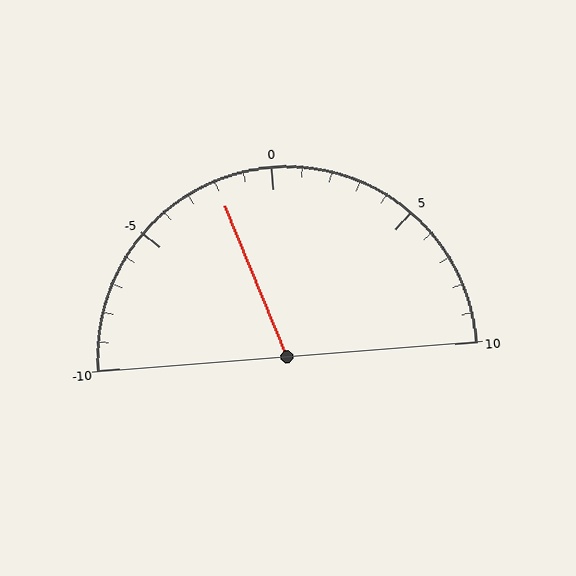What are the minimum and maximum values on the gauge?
The gauge ranges from -10 to 10.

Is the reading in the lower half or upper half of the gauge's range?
The reading is in the lower half of the range (-10 to 10).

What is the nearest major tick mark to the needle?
The nearest major tick mark is 0.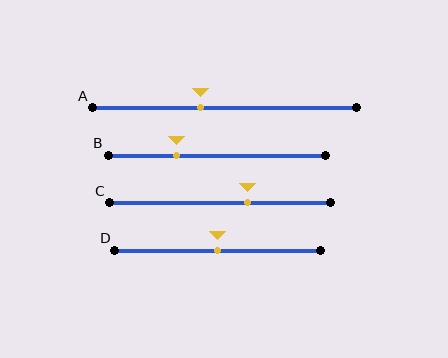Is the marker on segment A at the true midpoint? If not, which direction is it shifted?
No, the marker on segment A is shifted to the left by about 9% of the segment length.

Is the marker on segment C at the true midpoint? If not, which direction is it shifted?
No, the marker on segment C is shifted to the right by about 12% of the segment length.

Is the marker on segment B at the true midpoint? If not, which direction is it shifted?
No, the marker on segment B is shifted to the left by about 19% of the segment length.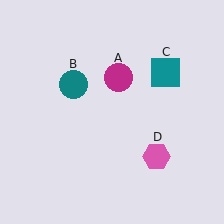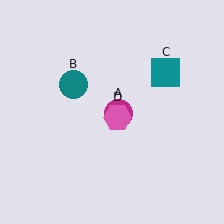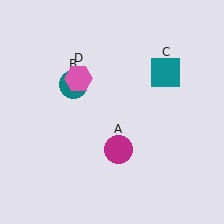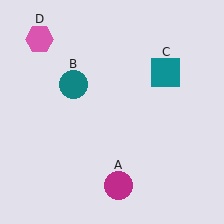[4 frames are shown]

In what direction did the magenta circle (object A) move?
The magenta circle (object A) moved down.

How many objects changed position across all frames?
2 objects changed position: magenta circle (object A), pink hexagon (object D).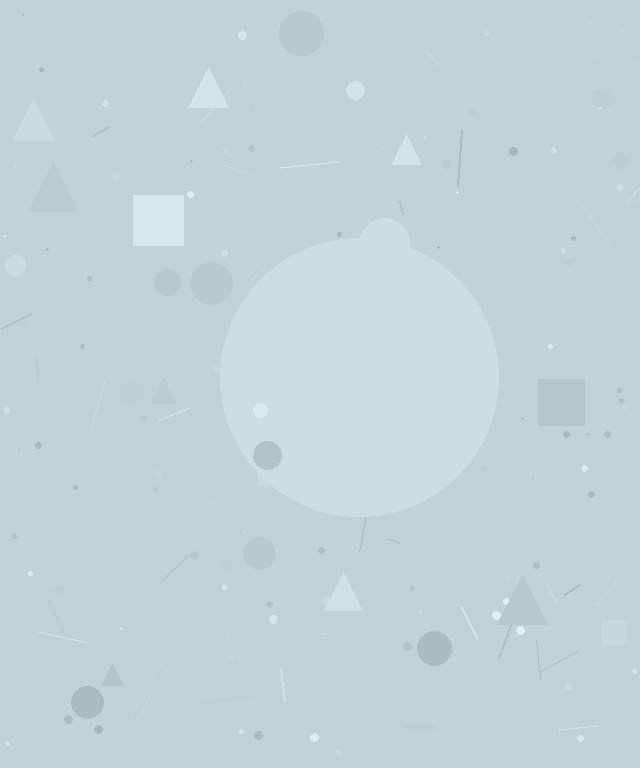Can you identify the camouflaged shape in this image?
The camouflaged shape is a circle.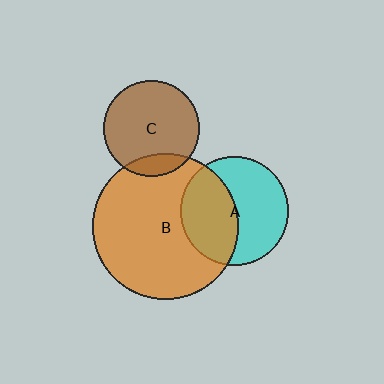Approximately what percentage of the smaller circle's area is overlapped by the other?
Approximately 45%.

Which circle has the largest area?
Circle B (orange).